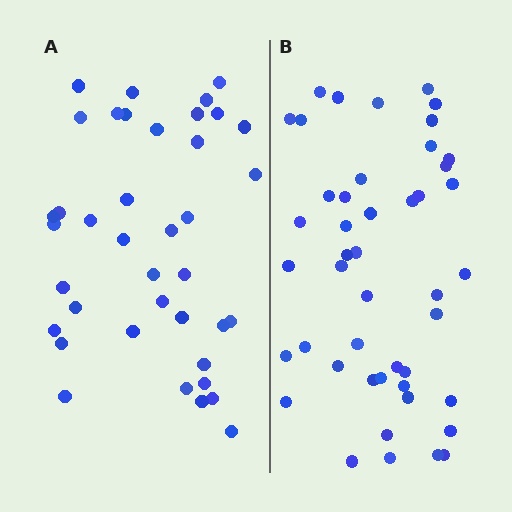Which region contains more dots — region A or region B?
Region B (the right region) has more dots.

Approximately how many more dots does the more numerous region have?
Region B has roughly 8 or so more dots than region A.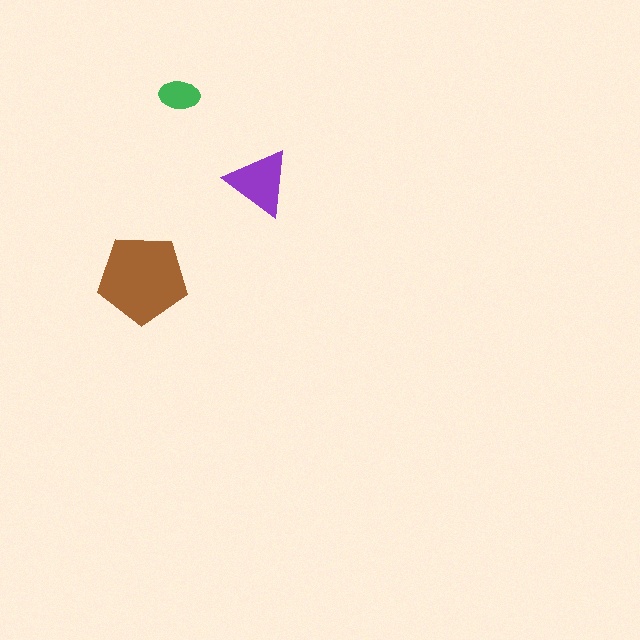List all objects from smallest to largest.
The green ellipse, the purple triangle, the brown pentagon.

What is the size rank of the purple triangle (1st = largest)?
2nd.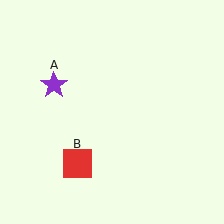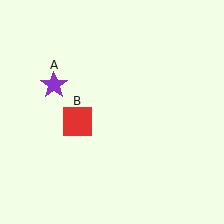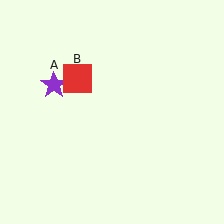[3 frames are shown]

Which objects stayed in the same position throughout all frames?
Purple star (object A) remained stationary.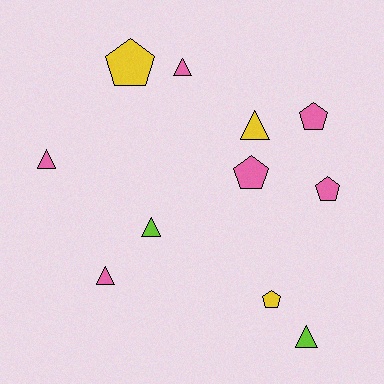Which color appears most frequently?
Pink, with 6 objects.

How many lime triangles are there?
There are 2 lime triangles.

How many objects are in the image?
There are 11 objects.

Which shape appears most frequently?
Triangle, with 6 objects.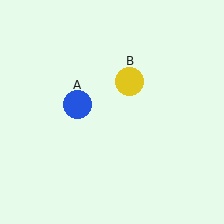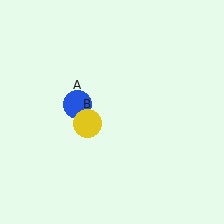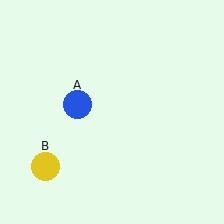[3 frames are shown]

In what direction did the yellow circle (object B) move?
The yellow circle (object B) moved down and to the left.